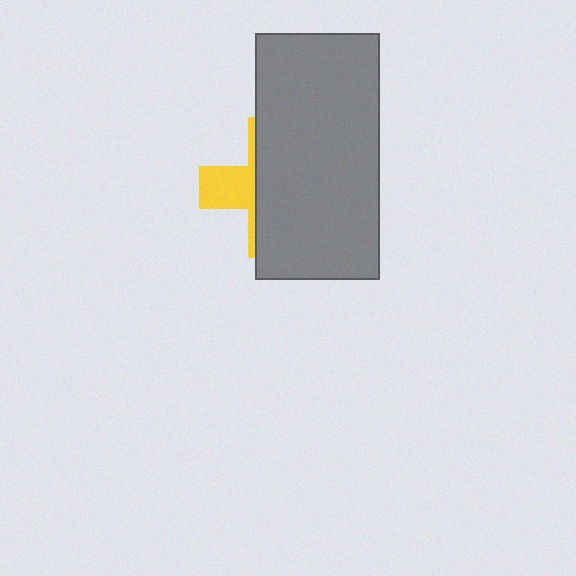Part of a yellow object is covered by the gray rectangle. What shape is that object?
It is a cross.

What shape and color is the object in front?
The object in front is a gray rectangle.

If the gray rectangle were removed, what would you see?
You would see the complete yellow cross.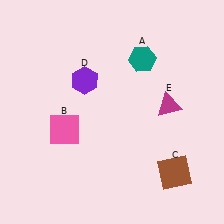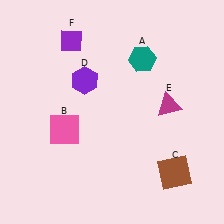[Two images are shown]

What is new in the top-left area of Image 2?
A purple diamond (F) was added in the top-left area of Image 2.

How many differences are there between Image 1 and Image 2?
There is 1 difference between the two images.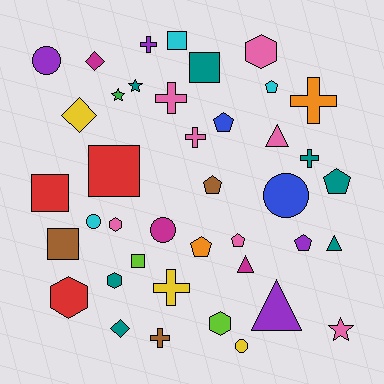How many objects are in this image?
There are 40 objects.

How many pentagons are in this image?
There are 7 pentagons.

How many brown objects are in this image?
There are 3 brown objects.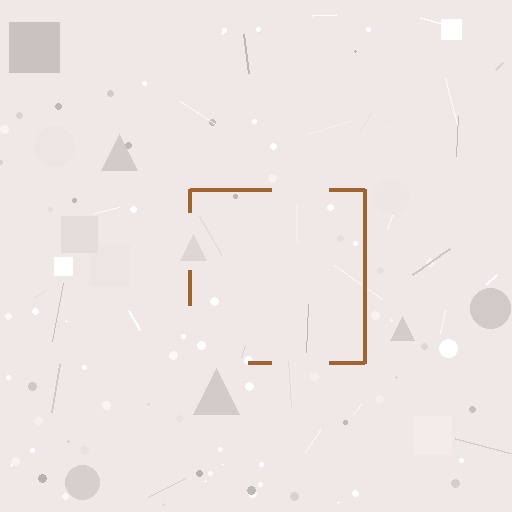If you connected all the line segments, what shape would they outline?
They would outline a square.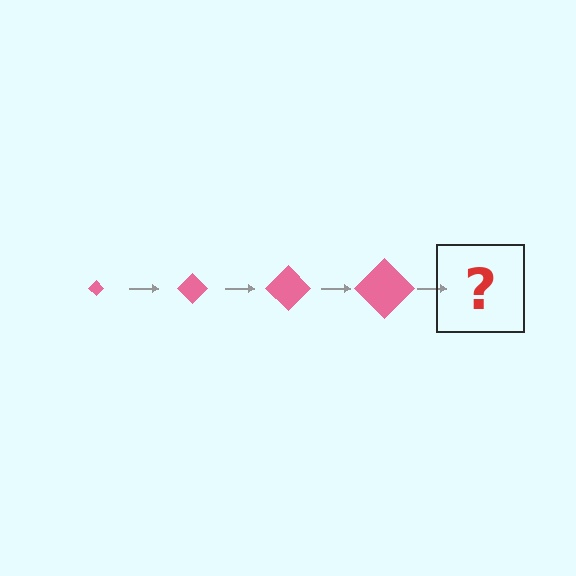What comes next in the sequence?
The next element should be a pink diamond, larger than the previous one.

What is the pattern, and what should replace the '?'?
The pattern is that the diamond gets progressively larger each step. The '?' should be a pink diamond, larger than the previous one.